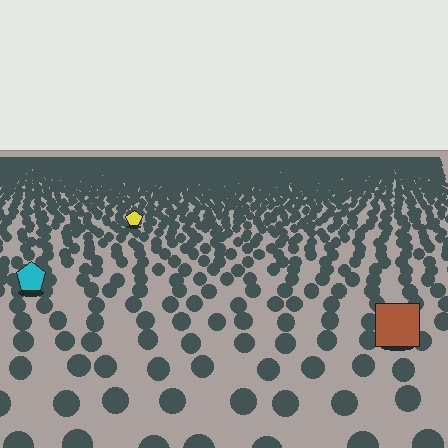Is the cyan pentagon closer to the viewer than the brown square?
No. The brown square is closer — you can tell from the texture gradient: the ground texture is coarser near it.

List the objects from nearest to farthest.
From nearest to farthest: the brown square, the cyan pentagon, the yellow pentagon.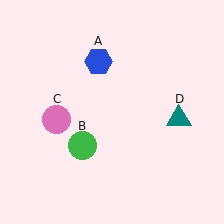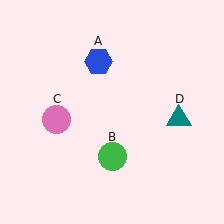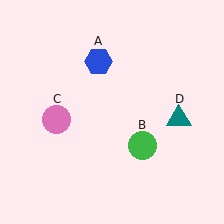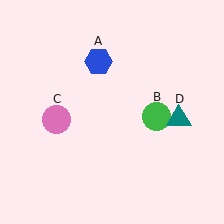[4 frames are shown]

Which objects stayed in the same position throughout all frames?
Blue hexagon (object A) and pink circle (object C) and teal triangle (object D) remained stationary.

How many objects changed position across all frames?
1 object changed position: green circle (object B).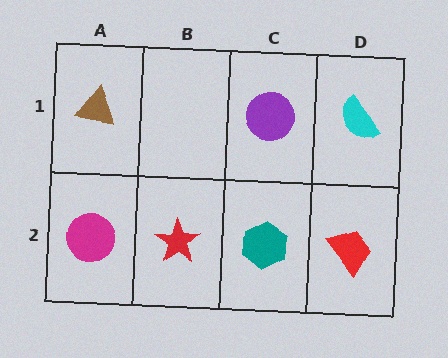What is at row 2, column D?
A red trapezoid.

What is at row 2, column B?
A red star.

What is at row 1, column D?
A cyan semicircle.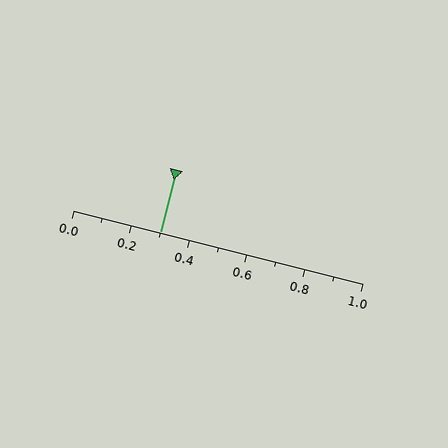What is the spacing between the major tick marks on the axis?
The major ticks are spaced 0.2 apart.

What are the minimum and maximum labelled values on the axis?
The axis runs from 0.0 to 1.0.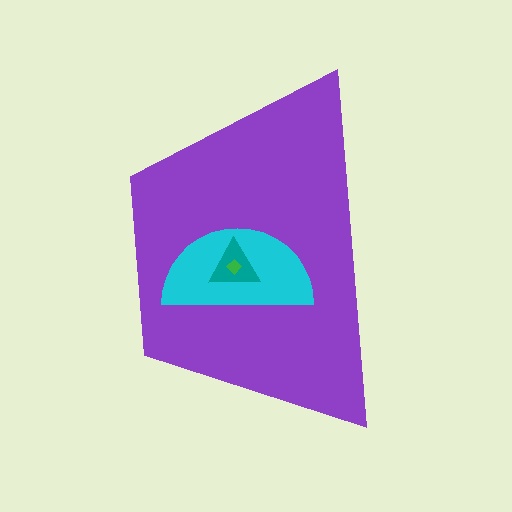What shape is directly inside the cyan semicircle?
The teal triangle.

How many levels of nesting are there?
4.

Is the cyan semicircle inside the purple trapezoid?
Yes.